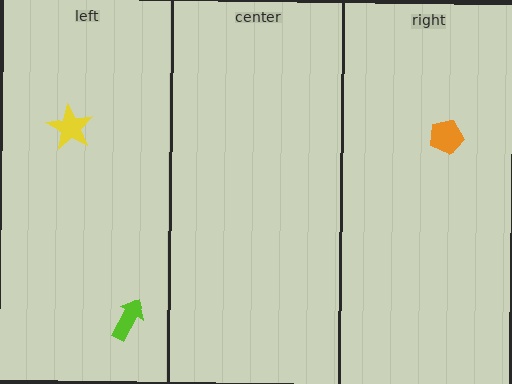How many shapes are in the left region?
2.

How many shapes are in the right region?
1.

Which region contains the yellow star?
The left region.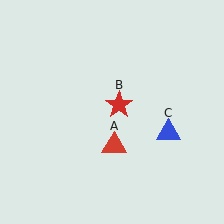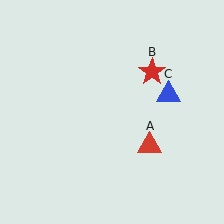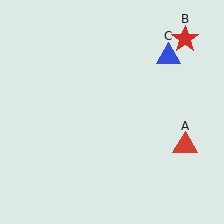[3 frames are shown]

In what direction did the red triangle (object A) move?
The red triangle (object A) moved right.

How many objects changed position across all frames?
3 objects changed position: red triangle (object A), red star (object B), blue triangle (object C).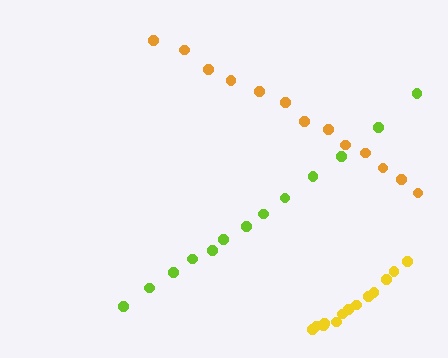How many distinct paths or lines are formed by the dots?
There are 3 distinct paths.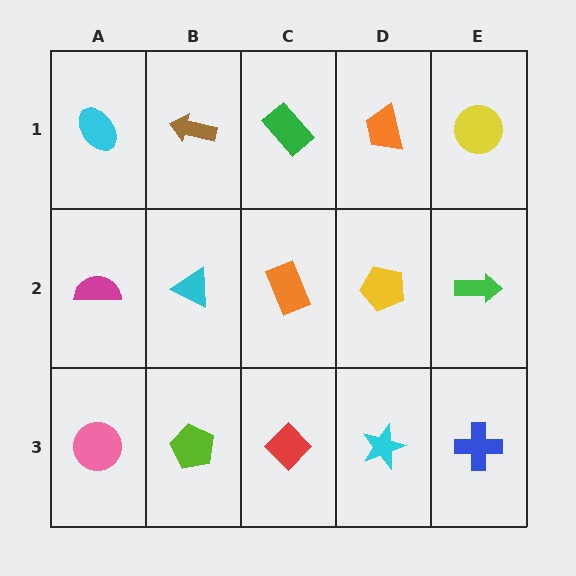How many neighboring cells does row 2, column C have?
4.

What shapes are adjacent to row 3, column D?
A yellow pentagon (row 2, column D), a red diamond (row 3, column C), a blue cross (row 3, column E).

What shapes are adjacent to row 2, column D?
An orange trapezoid (row 1, column D), a cyan star (row 3, column D), an orange rectangle (row 2, column C), a green arrow (row 2, column E).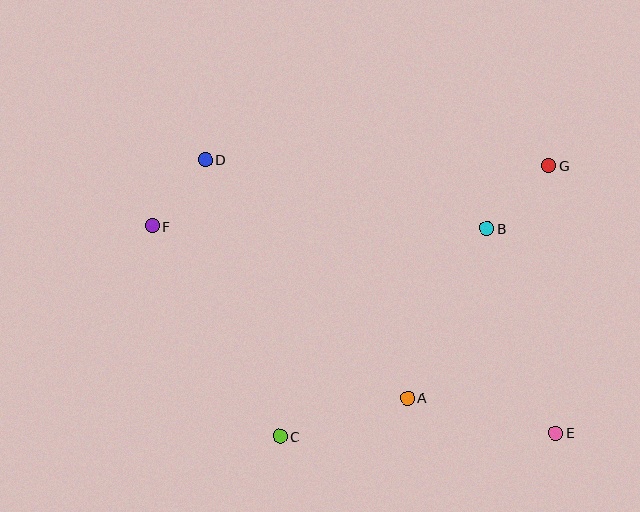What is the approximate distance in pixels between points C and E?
The distance between C and E is approximately 276 pixels.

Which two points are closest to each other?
Points D and F are closest to each other.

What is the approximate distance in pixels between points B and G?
The distance between B and G is approximately 88 pixels.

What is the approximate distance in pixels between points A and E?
The distance between A and E is approximately 152 pixels.